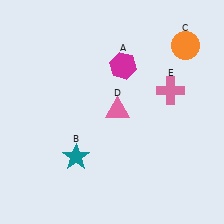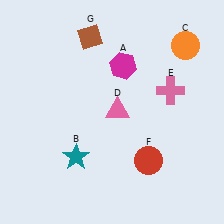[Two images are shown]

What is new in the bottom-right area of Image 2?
A red circle (F) was added in the bottom-right area of Image 2.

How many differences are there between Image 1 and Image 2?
There are 2 differences between the two images.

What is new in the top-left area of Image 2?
A brown diamond (G) was added in the top-left area of Image 2.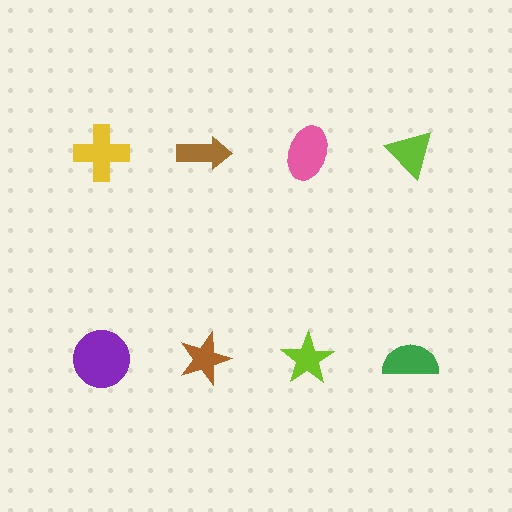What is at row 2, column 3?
A lime star.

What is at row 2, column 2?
A brown star.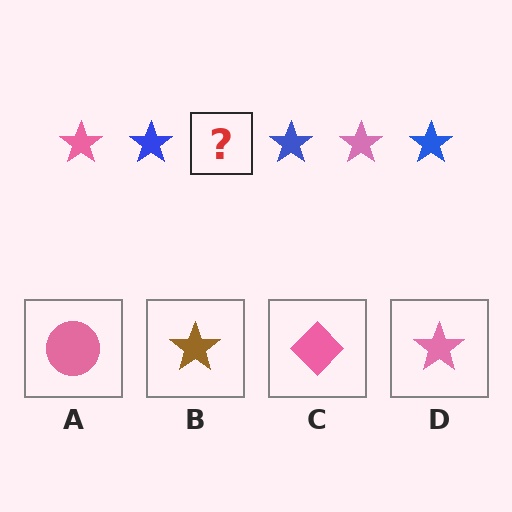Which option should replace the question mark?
Option D.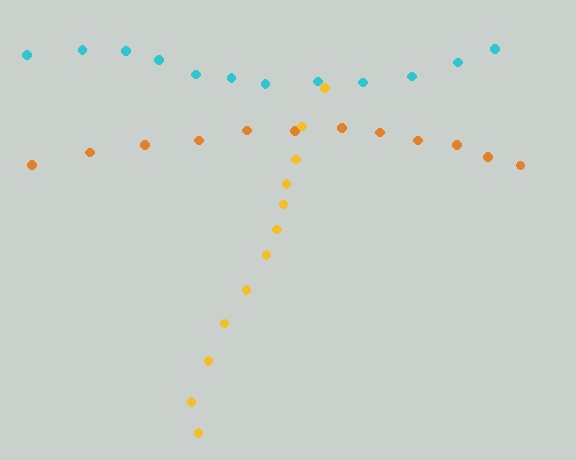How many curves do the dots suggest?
There are 3 distinct paths.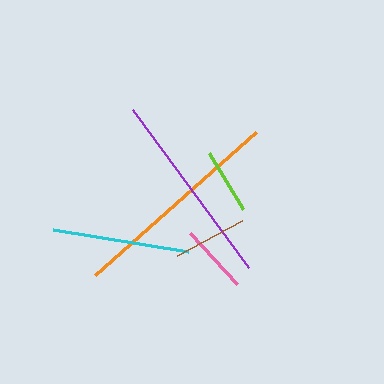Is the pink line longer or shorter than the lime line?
The pink line is longer than the lime line.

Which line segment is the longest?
The orange line is the longest at approximately 216 pixels.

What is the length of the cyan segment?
The cyan segment is approximately 137 pixels long.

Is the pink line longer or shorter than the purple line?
The purple line is longer than the pink line.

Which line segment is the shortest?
The lime line is the shortest at approximately 66 pixels.